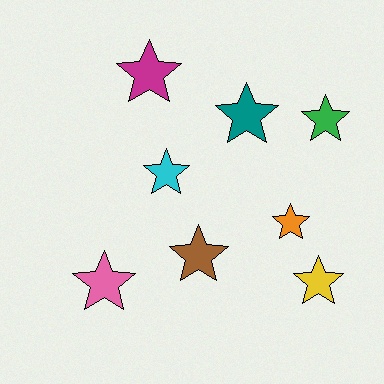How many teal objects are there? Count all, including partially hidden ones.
There is 1 teal object.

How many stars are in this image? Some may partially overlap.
There are 8 stars.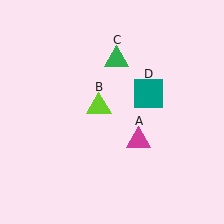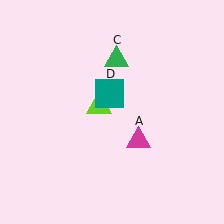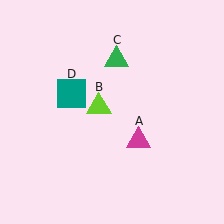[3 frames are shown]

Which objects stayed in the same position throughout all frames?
Magenta triangle (object A) and lime triangle (object B) and green triangle (object C) remained stationary.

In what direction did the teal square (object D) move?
The teal square (object D) moved left.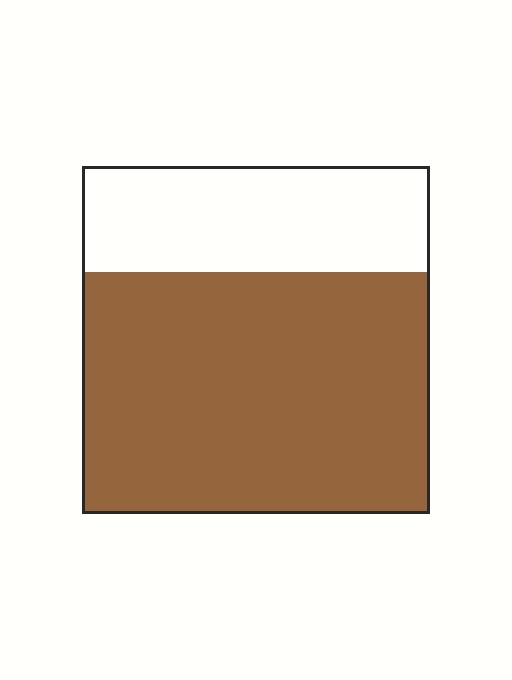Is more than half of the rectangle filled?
Yes.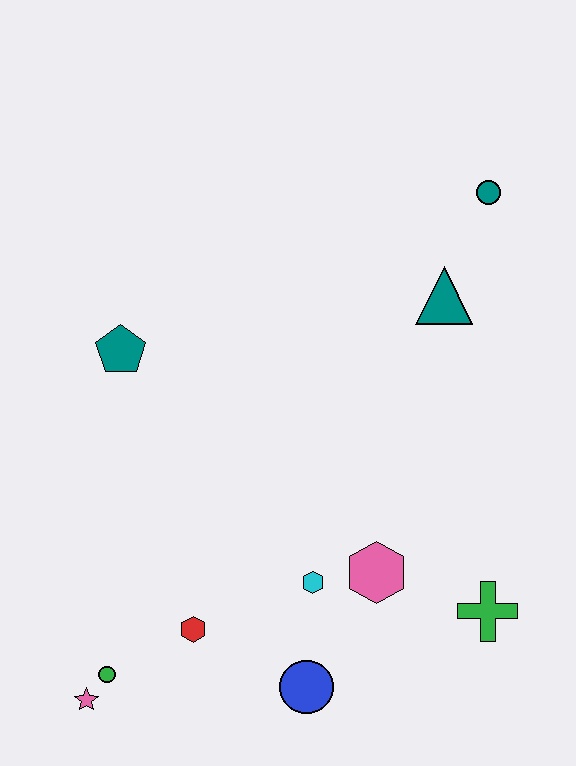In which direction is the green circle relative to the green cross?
The green circle is to the left of the green cross.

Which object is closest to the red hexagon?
The green circle is closest to the red hexagon.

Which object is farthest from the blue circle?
The teal circle is farthest from the blue circle.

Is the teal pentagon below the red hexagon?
No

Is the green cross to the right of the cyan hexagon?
Yes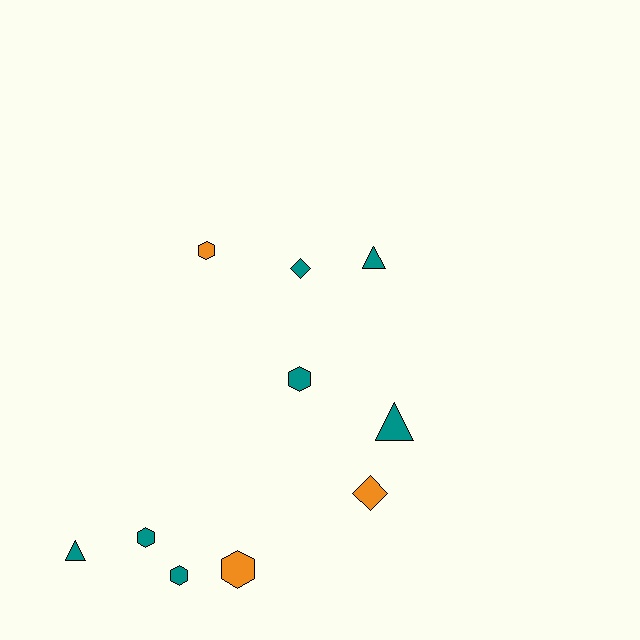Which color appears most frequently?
Teal, with 7 objects.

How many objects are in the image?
There are 10 objects.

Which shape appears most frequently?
Hexagon, with 5 objects.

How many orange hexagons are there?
There are 2 orange hexagons.